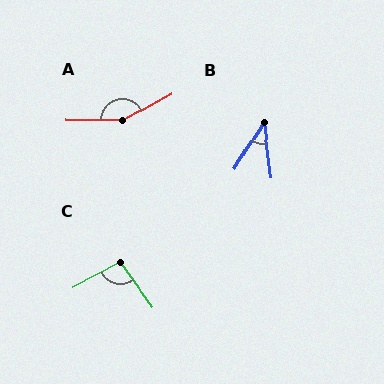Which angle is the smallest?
B, at approximately 39 degrees.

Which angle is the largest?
A, at approximately 150 degrees.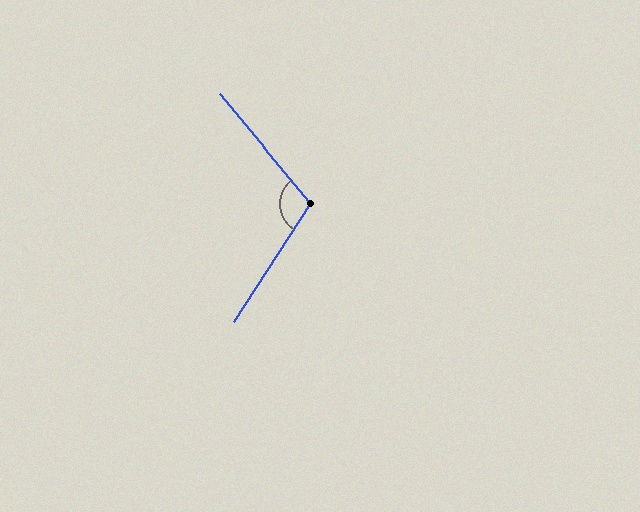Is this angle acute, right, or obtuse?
It is obtuse.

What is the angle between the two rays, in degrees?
Approximately 107 degrees.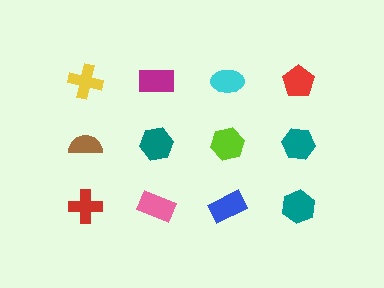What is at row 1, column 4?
A red pentagon.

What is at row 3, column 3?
A blue rectangle.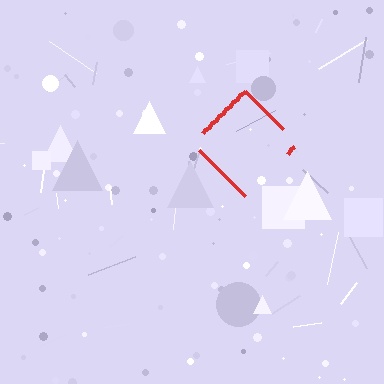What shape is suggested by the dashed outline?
The dashed outline suggests a diamond.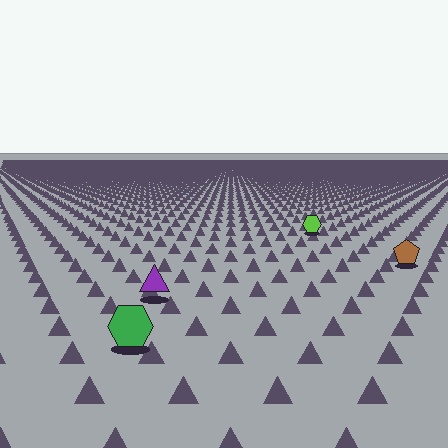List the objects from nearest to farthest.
From nearest to farthest: the green hexagon, the purple triangle, the brown pentagon, the lime hexagon.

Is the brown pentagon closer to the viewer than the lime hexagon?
Yes. The brown pentagon is closer — you can tell from the texture gradient: the ground texture is coarser near it.